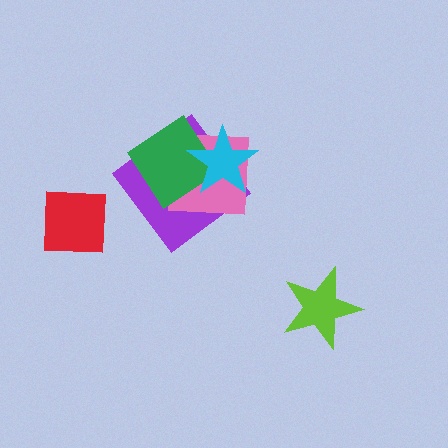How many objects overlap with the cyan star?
3 objects overlap with the cyan star.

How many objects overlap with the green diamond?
3 objects overlap with the green diamond.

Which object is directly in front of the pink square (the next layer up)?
The green diamond is directly in front of the pink square.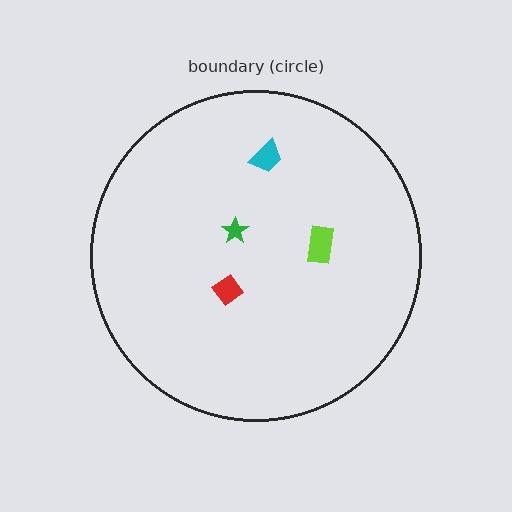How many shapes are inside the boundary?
4 inside, 0 outside.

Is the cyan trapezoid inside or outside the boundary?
Inside.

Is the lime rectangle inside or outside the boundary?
Inside.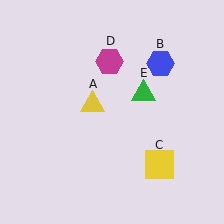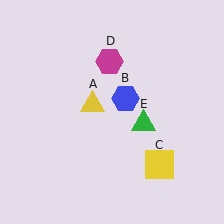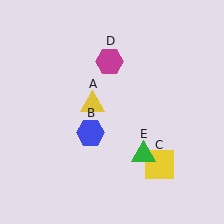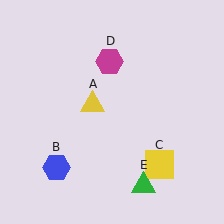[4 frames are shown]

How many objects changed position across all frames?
2 objects changed position: blue hexagon (object B), green triangle (object E).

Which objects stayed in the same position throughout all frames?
Yellow triangle (object A) and yellow square (object C) and magenta hexagon (object D) remained stationary.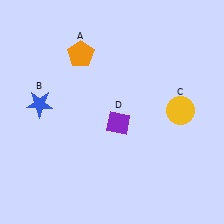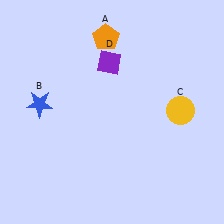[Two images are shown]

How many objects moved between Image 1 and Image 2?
2 objects moved between the two images.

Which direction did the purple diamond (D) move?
The purple diamond (D) moved up.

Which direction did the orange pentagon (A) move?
The orange pentagon (A) moved right.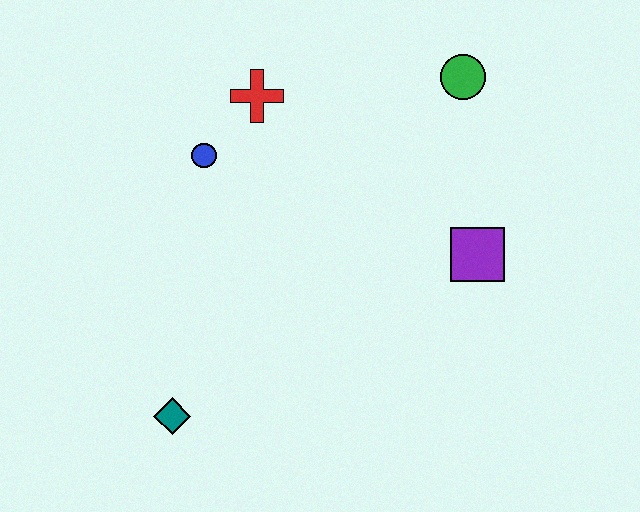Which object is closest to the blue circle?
The red cross is closest to the blue circle.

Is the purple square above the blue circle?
No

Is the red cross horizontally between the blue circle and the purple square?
Yes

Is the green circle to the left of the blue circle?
No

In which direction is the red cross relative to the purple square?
The red cross is to the left of the purple square.